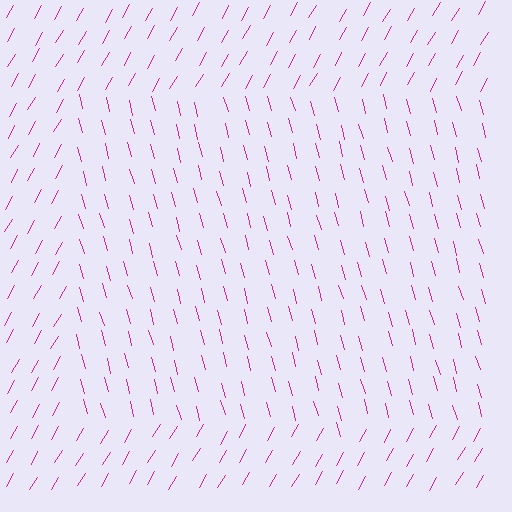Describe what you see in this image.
The image is filled with small magenta line segments. A rectangle region in the image has lines oriented differently from the surrounding lines, creating a visible texture boundary.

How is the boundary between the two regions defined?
The boundary is defined purely by a change in line orientation (approximately 45 degrees difference). All lines are the same color and thickness.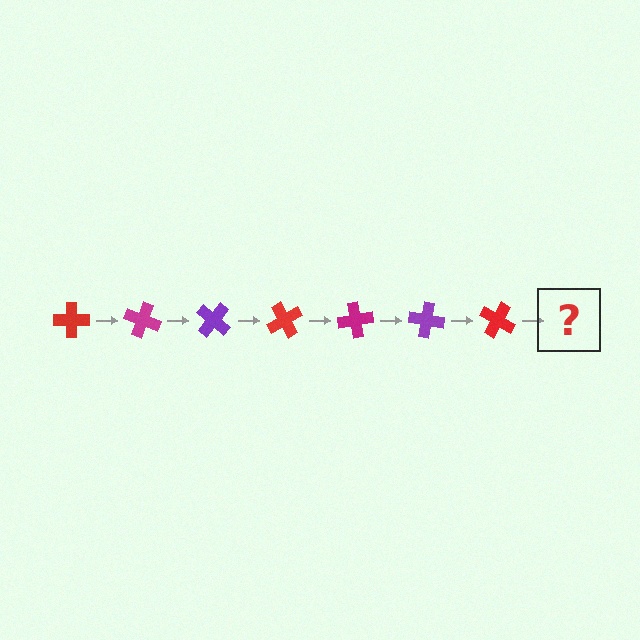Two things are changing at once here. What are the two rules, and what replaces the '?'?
The two rules are that it rotates 20 degrees each step and the color cycles through red, magenta, and purple. The '?' should be a magenta cross, rotated 140 degrees from the start.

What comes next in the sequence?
The next element should be a magenta cross, rotated 140 degrees from the start.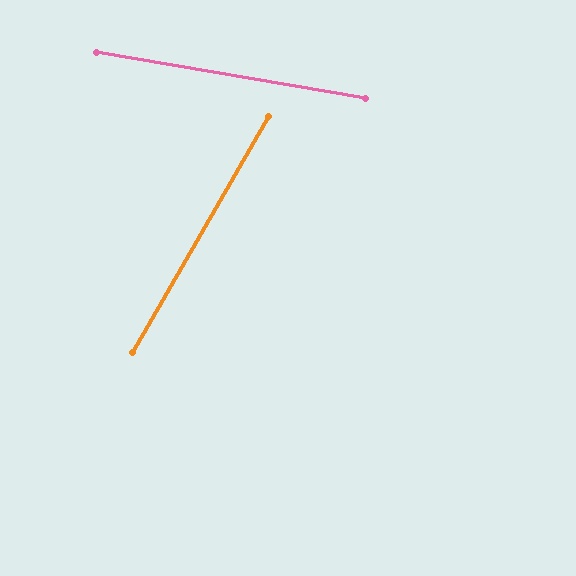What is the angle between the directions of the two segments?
Approximately 70 degrees.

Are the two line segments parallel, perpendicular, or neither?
Neither parallel nor perpendicular — they differ by about 70°.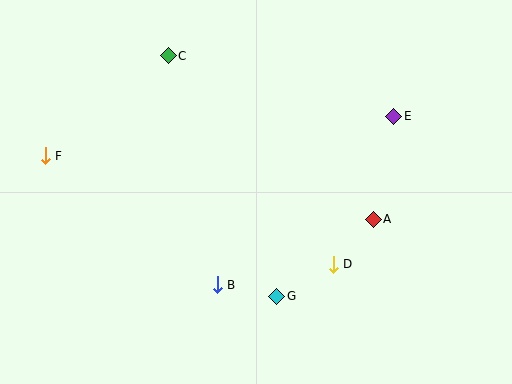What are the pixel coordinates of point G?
Point G is at (277, 296).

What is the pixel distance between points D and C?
The distance between D and C is 266 pixels.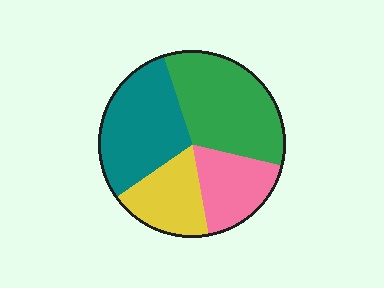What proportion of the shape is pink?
Pink takes up less than a quarter of the shape.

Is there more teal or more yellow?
Teal.